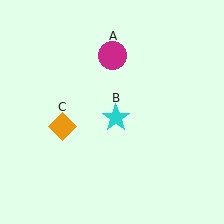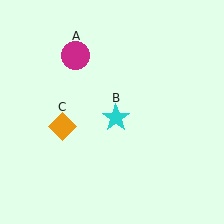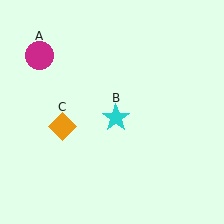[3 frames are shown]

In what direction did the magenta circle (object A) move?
The magenta circle (object A) moved left.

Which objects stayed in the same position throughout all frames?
Cyan star (object B) and orange diamond (object C) remained stationary.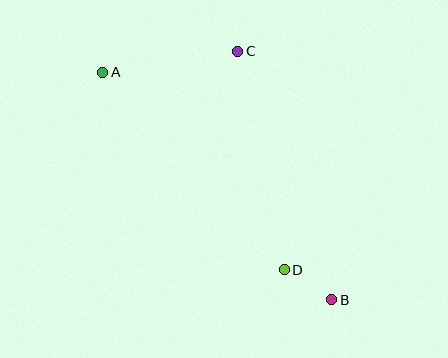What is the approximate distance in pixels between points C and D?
The distance between C and D is approximately 223 pixels.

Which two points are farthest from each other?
Points A and B are farthest from each other.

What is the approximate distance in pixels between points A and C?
The distance between A and C is approximately 136 pixels.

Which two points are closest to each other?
Points B and D are closest to each other.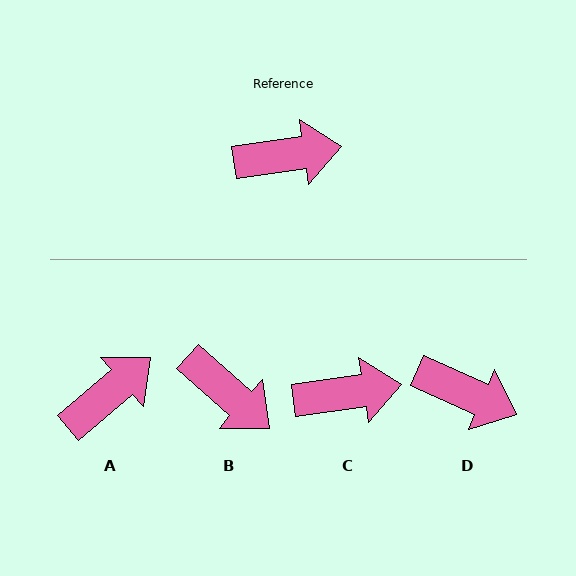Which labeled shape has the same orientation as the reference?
C.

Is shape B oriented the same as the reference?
No, it is off by about 50 degrees.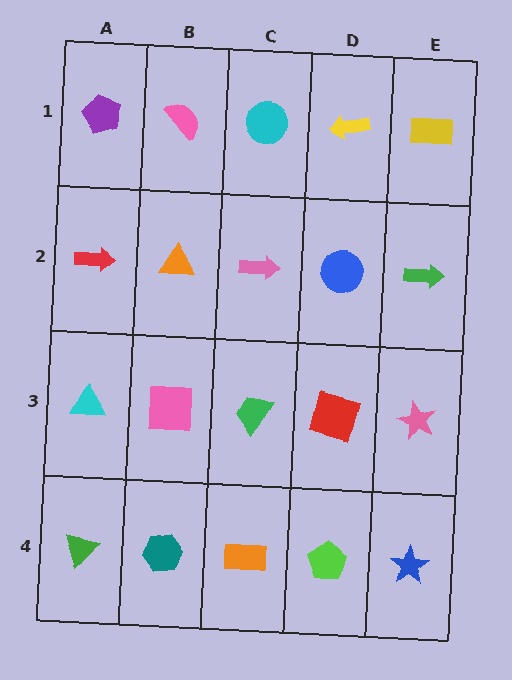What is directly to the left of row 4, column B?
A green triangle.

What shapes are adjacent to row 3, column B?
An orange triangle (row 2, column B), a teal hexagon (row 4, column B), a cyan triangle (row 3, column A), a green trapezoid (row 3, column C).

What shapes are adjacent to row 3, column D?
A blue circle (row 2, column D), a lime pentagon (row 4, column D), a green trapezoid (row 3, column C), a pink star (row 3, column E).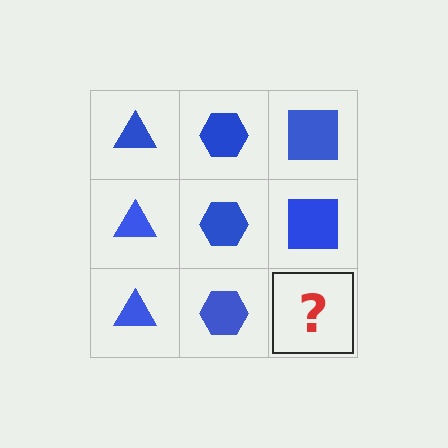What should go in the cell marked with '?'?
The missing cell should contain a blue square.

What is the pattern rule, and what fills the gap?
The rule is that each column has a consistent shape. The gap should be filled with a blue square.